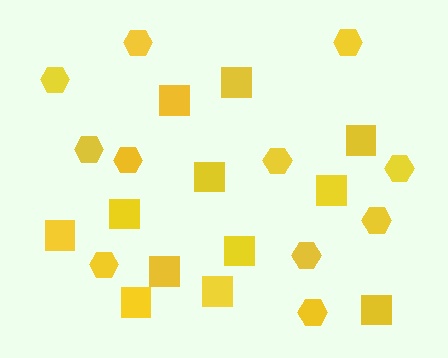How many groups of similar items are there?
There are 2 groups: one group of squares (12) and one group of hexagons (11).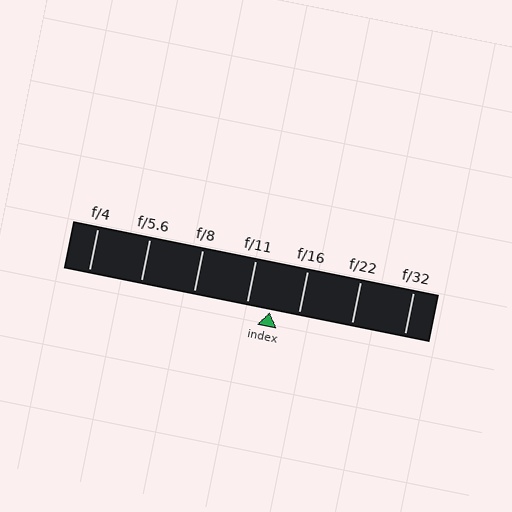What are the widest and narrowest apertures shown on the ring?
The widest aperture shown is f/4 and the narrowest is f/32.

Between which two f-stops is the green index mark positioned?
The index mark is between f/11 and f/16.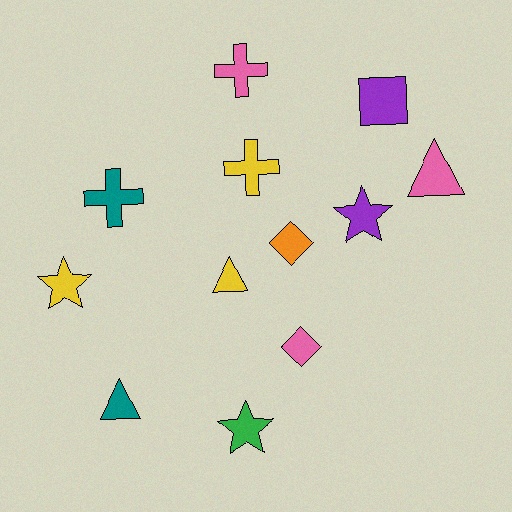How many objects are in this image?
There are 12 objects.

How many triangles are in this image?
There are 3 triangles.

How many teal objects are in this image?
There are 2 teal objects.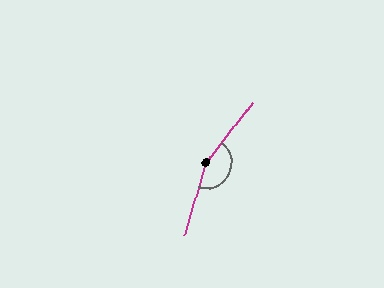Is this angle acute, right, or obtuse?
It is obtuse.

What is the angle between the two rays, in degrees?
Approximately 159 degrees.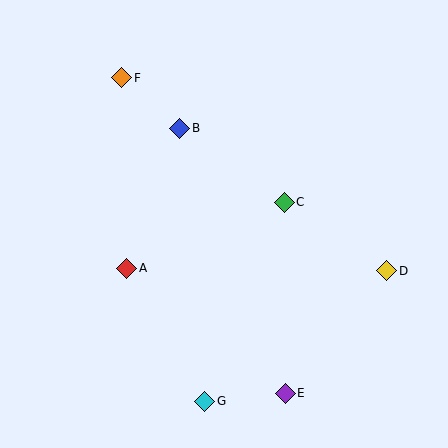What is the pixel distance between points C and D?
The distance between C and D is 123 pixels.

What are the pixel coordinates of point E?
Point E is at (285, 393).